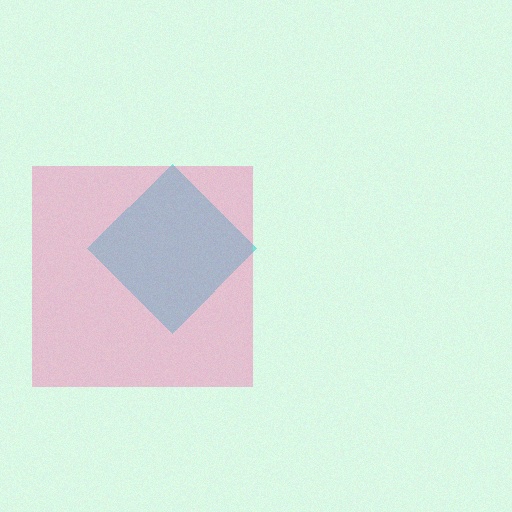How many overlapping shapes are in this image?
There are 2 overlapping shapes in the image.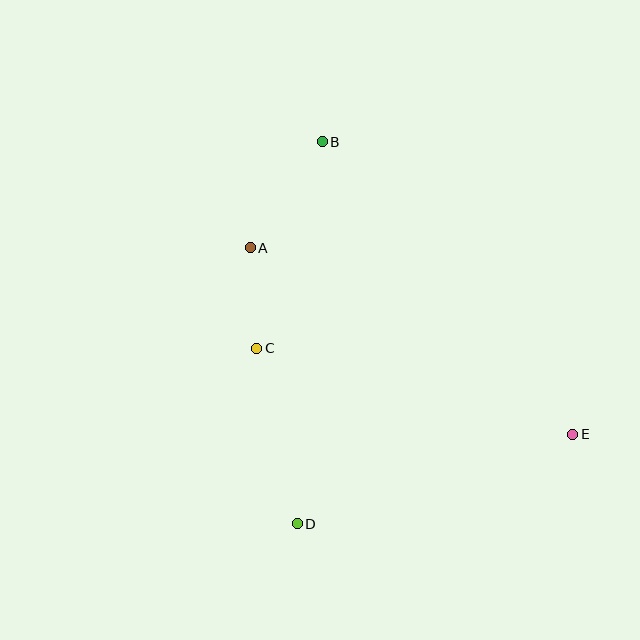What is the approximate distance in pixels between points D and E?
The distance between D and E is approximately 290 pixels.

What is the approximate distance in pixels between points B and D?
The distance between B and D is approximately 383 pixels.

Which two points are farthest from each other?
Points B and E are farthest from each other.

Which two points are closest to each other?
Points A and C are closest to each other.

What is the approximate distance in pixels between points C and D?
The distance between C and D is approximately 180 pixels.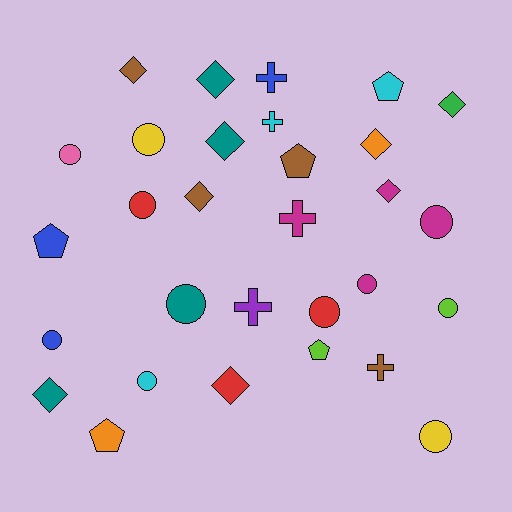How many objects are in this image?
There are 30 objects.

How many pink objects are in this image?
There is 1 pink object.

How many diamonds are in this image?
There are 9 diamonds.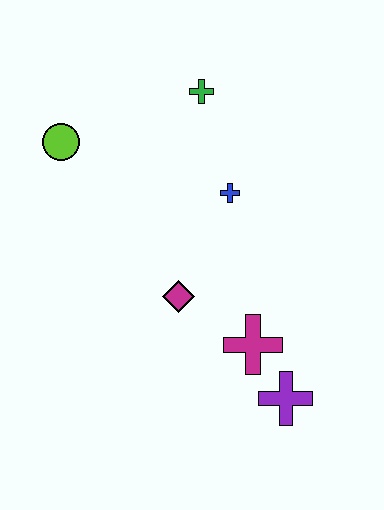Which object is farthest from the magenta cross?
The lime circle is farthest from the magenta cross.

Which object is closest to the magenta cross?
The purple cross is closest to the magenta cross.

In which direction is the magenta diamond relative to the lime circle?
The magenta diamond is below the lime circle.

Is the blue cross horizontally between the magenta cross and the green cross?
Yes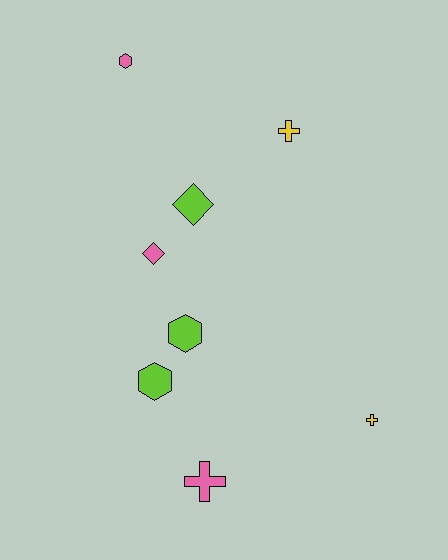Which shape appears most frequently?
Cross, with 3 objects.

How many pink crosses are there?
There is 1 pink cross.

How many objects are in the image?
There are 8 objects.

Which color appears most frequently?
Lime, with 3 objects.